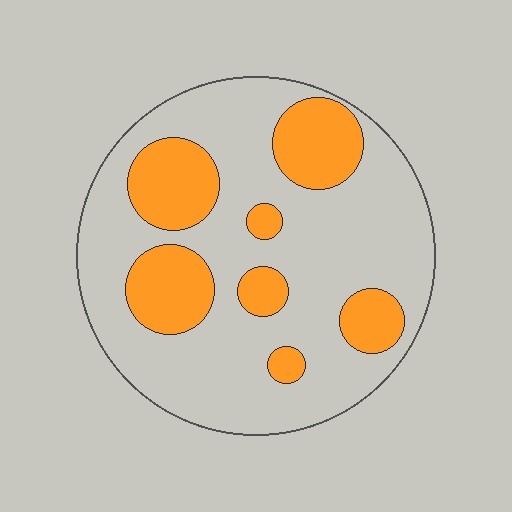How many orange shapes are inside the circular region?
7.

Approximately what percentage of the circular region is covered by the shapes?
Approximately 25%.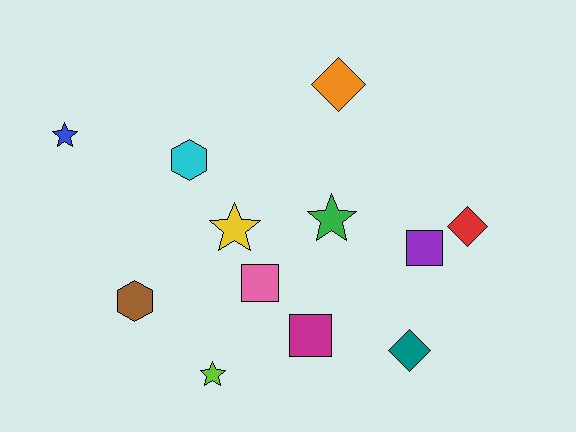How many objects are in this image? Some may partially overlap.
There are 12 objects.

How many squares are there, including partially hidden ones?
There are 3 squares.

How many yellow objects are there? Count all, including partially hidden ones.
There is 1 yellow object.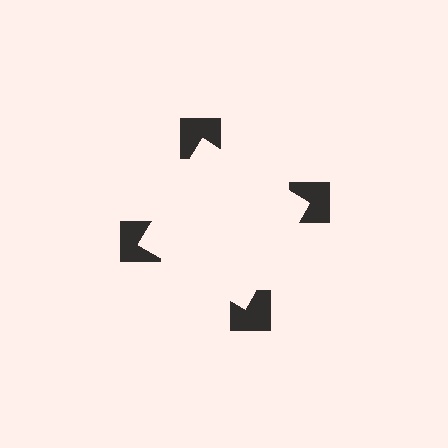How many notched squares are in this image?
There are 4 — one at each vertex of the illusory square.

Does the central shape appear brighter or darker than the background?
It typically appears slightly brighter than the background, even though no actual brightness change is drawn.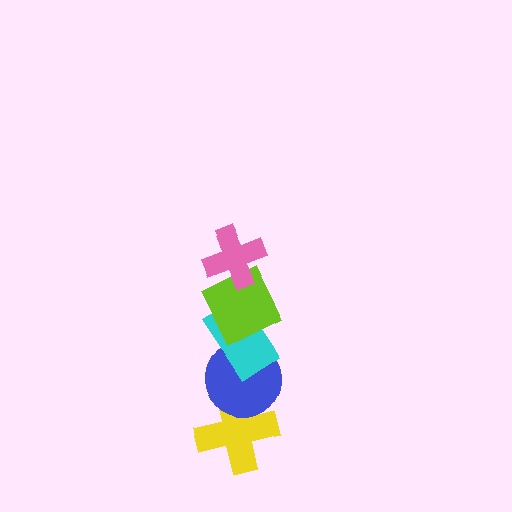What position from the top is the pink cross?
The pink cross is 1st from the top.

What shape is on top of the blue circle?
The cyan rectangle is on top of the blue circle.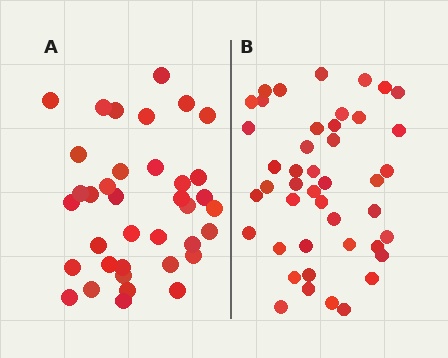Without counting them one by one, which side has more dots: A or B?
Region B (the right region) has more dots.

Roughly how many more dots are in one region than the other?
Region B has roughly 8 or so more dots than region A.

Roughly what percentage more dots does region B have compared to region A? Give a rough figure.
About 20% more.